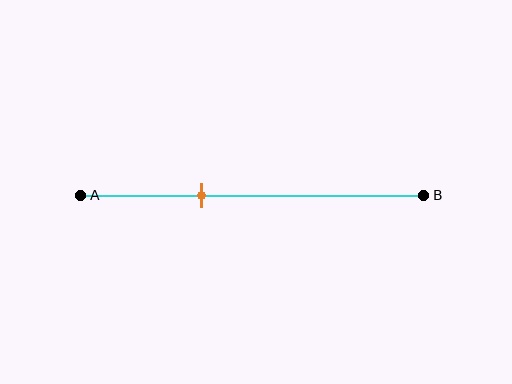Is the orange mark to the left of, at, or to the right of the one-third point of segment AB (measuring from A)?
The orange mark is approximately at the one-third point of segment AB.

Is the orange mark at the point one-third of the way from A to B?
Yes, the mark is approximately at the one-third point.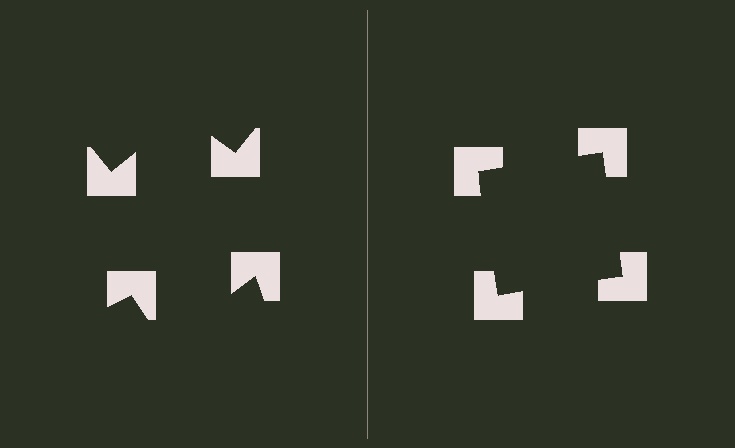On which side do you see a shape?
An illusory square appears on the right side. On the left side the wedge cuts are rotated, so no coherent shape forms.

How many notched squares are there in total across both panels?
8 — 4 on each side.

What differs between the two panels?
The notched squares are positioned identically on both sides; only the wedge orientations differ. On the right they align to a square; on the left they are misaligned.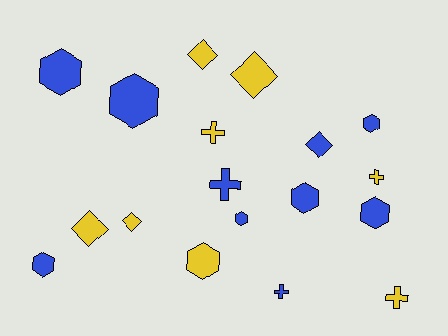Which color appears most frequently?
Blue, with 10 objects.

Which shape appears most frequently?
Hexagon, with 8 objects.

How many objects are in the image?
There are 18 objects.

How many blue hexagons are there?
There are 7 blue hexagons.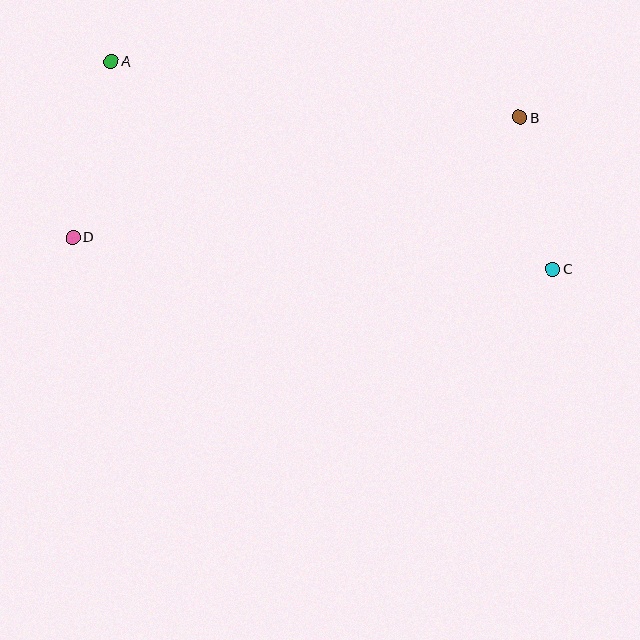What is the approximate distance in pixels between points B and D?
The distance between B and D is approximately 462 pixels.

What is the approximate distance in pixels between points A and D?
The distance between A and D is approximately 180 pixels.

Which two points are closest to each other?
Points B and C are closest to each other.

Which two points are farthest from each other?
Points A and C are farthest from each other.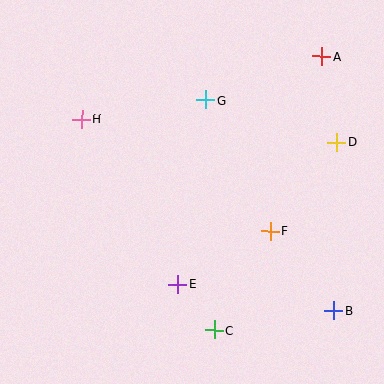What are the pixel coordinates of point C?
Point C is at (214, 330).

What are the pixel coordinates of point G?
Point G is at (206, 100).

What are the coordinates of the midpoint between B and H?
The midpoint between B and H is at (207, 215).